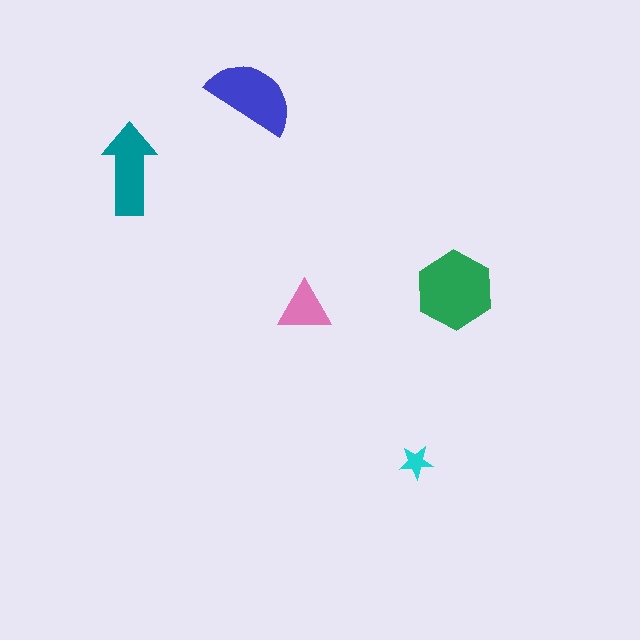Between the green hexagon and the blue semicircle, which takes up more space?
The green hexagon.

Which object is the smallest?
The cyan star.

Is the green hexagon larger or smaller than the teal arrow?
Larger.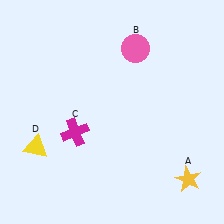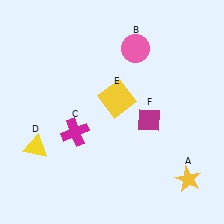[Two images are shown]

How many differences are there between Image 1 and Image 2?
There are 2 differences between the two images.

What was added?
A yellow square (E), a magenta diamond (F) were added in Image 2.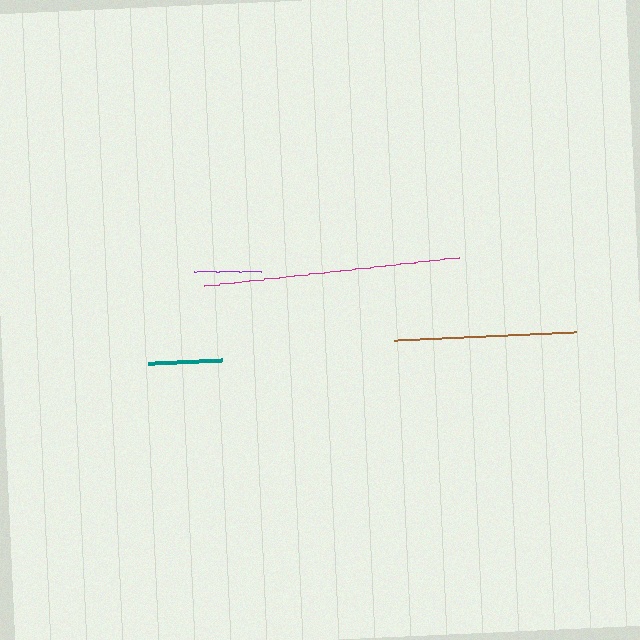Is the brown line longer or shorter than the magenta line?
The magenta line is longer than the brown line.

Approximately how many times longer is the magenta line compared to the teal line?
The magenta line is approximately 3.5 times the length of the teal line.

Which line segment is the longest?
The magenta line is the longest at approximately 256 pixels.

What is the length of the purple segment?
The purple segment is approximately 67 pixels long.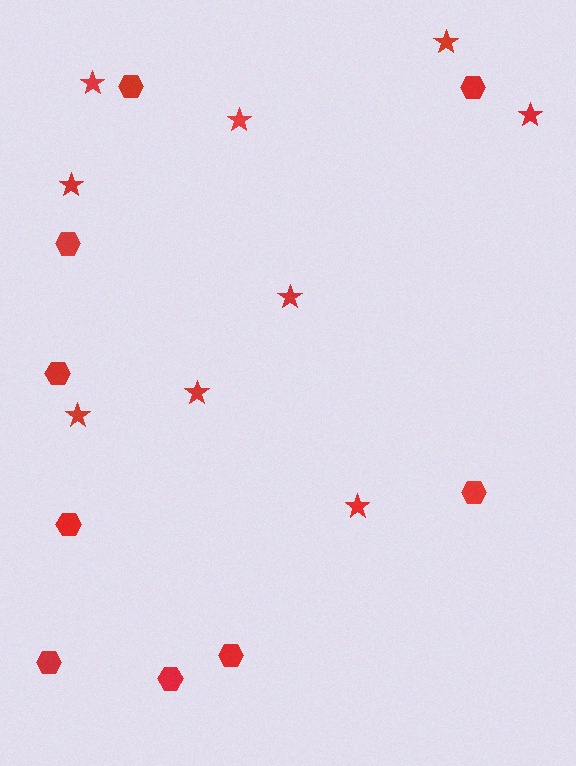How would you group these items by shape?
There are 2 groups: one group of stars (9) and one group of hexagons (9).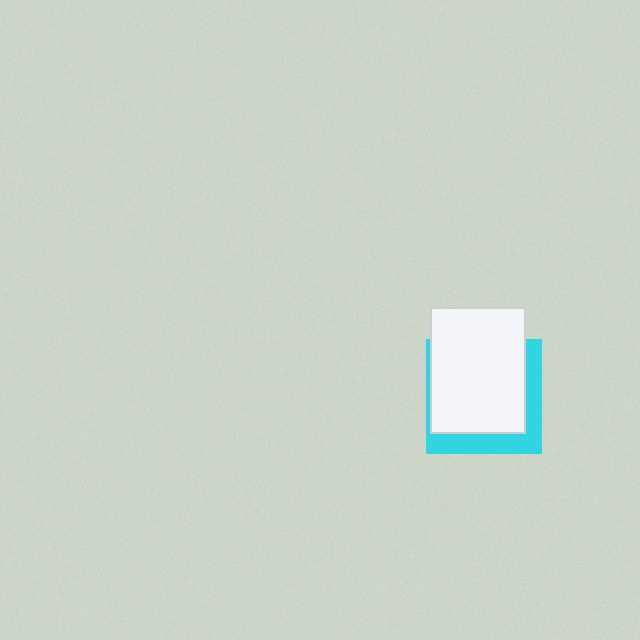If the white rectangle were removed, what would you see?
You would see the complete cyan square.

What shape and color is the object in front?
The object in front is a white rectangle.